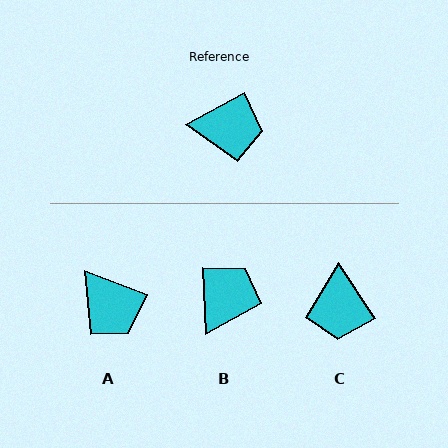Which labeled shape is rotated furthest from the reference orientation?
C, about 86 degrees away.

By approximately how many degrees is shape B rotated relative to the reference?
Approximately 64 degrees counter-clockwise.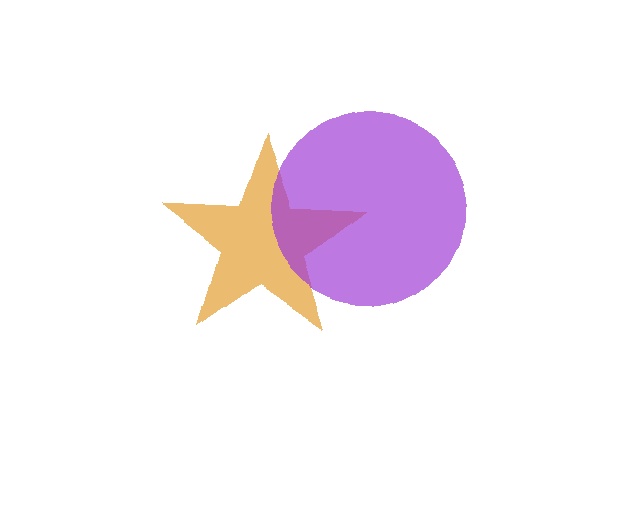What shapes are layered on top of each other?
The layered shapes are: an orange star, a purple circle.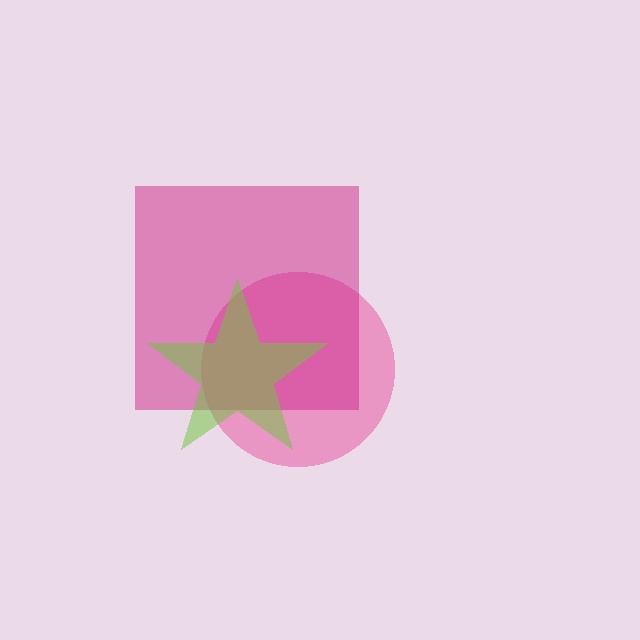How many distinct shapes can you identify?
There are 3 distinct shapes: a pink circle, a magenta square, a lime star.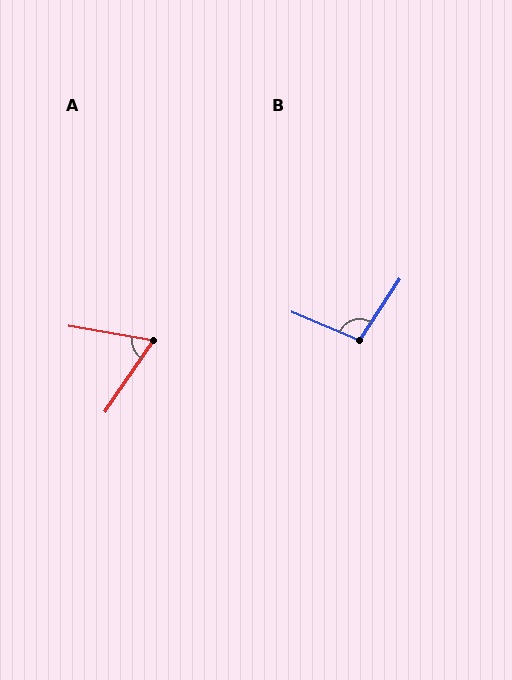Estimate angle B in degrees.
Approximately 100 degrees.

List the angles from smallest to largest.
A (66°), B (100°).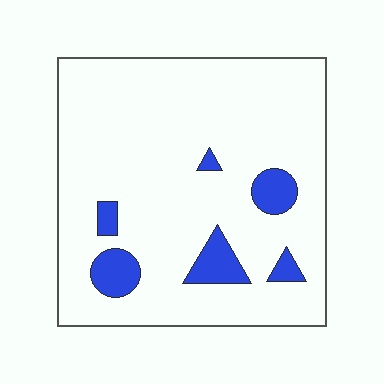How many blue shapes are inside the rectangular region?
6.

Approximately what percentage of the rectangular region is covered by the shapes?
Approximately 10%.